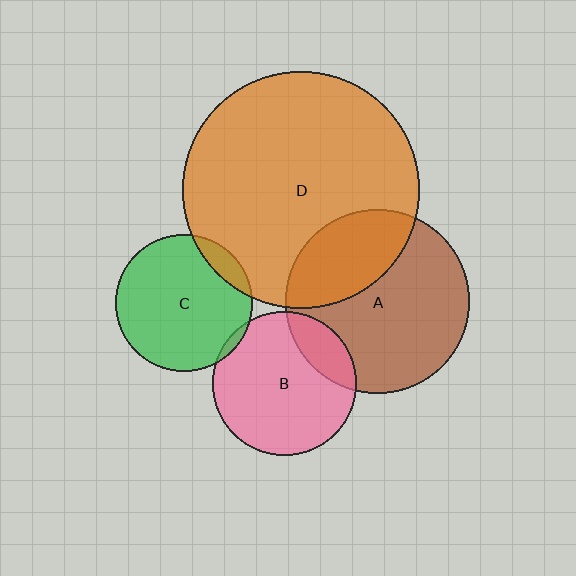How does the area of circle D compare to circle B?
Approximately 2.7 times.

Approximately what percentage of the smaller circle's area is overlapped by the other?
Approximately 5%.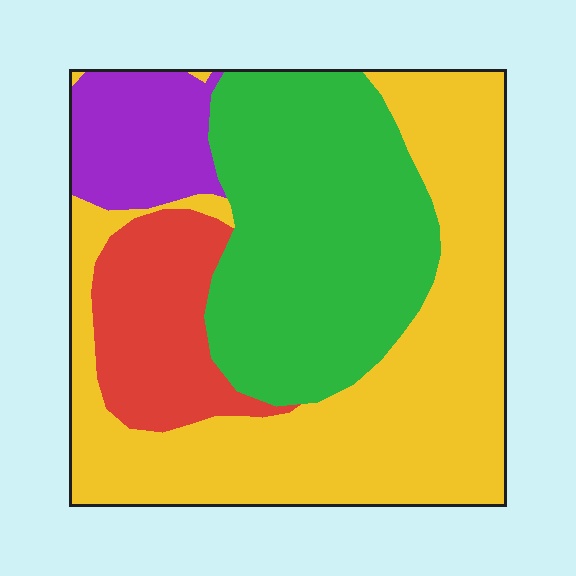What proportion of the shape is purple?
Purple takes up less than a sixth of the shape.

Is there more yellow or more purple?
Yellow.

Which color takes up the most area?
Yellow, at roughly 45%.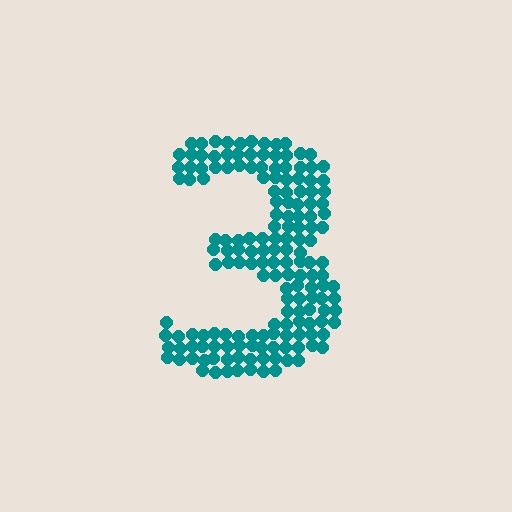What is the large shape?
The large shape is the digit 3.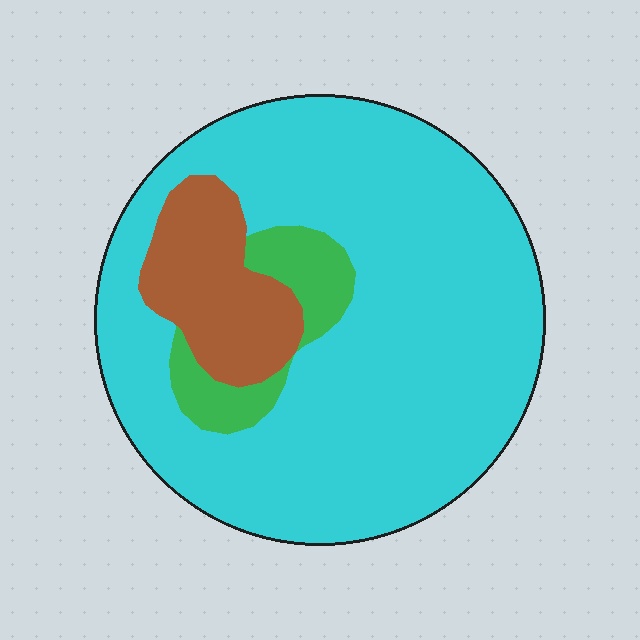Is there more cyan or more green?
Cyan.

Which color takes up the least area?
Green, at roughly 10%.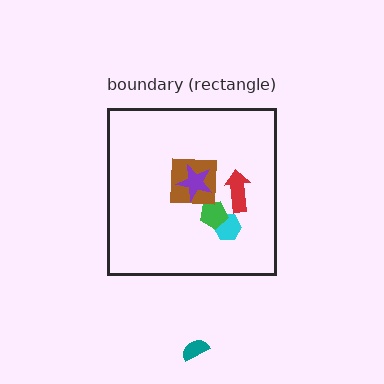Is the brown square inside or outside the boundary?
Inside.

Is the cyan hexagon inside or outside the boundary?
Inside.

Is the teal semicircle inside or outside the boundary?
Outside.